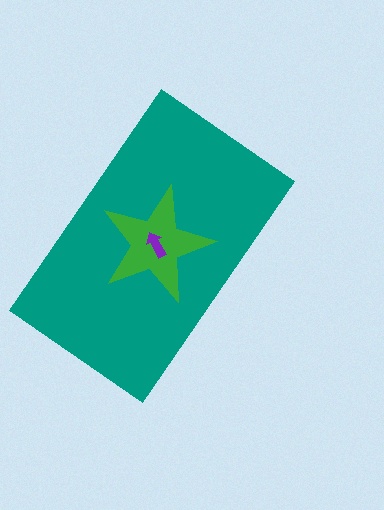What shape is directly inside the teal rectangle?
The green star.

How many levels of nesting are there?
3.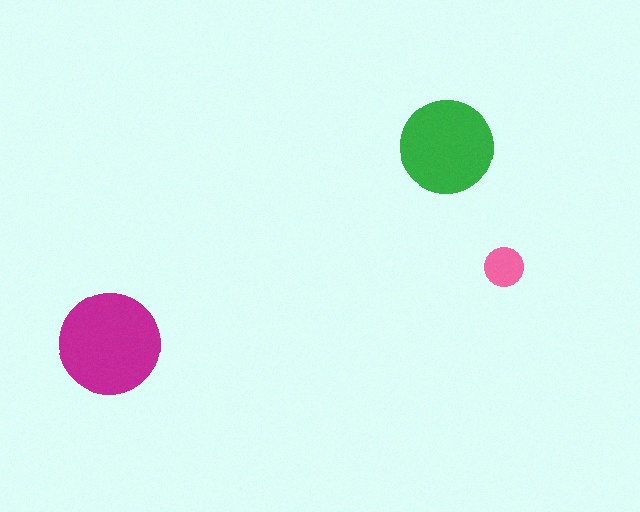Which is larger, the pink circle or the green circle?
The green one.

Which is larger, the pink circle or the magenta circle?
The magenta one.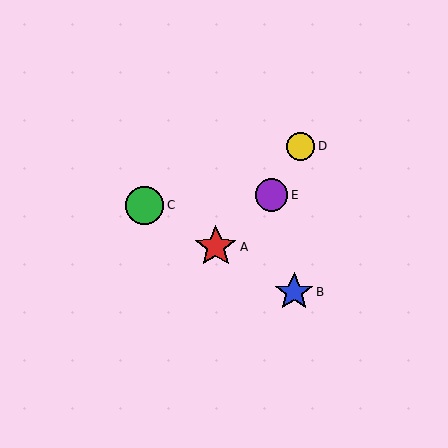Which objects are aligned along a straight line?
Objects A, B, C are aligned along a straight line.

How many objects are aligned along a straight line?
3 objects (A, B, C) are aligned along a straight line.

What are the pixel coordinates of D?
Object D is at (300, 146).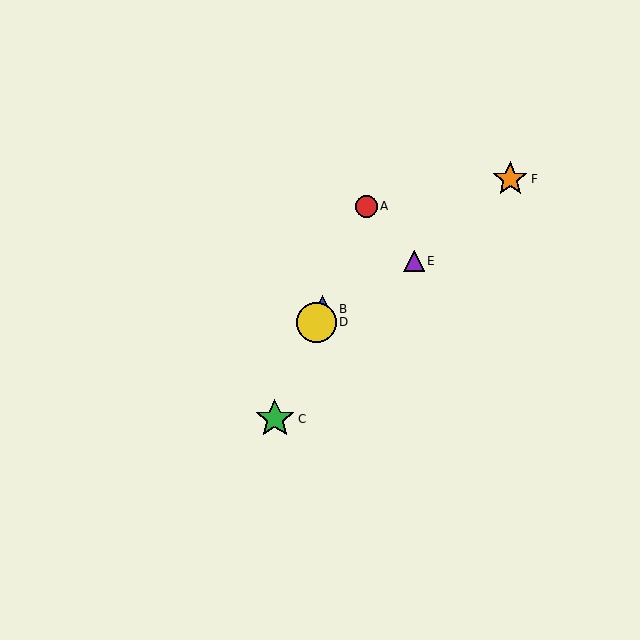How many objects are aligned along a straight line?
4 objects (A, B, C, D) are aligned along a straight line.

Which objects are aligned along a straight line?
Objects A, B, C, D are aligned along a straight line.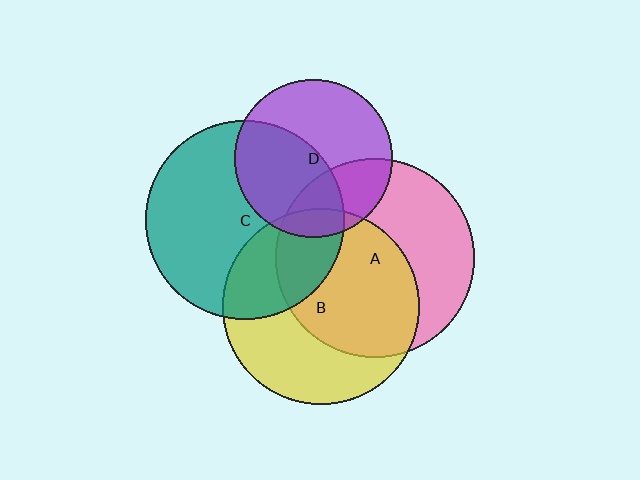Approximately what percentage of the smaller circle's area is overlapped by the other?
Approximately 45%.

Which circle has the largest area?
Circle A (pink).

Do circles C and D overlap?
Yes.